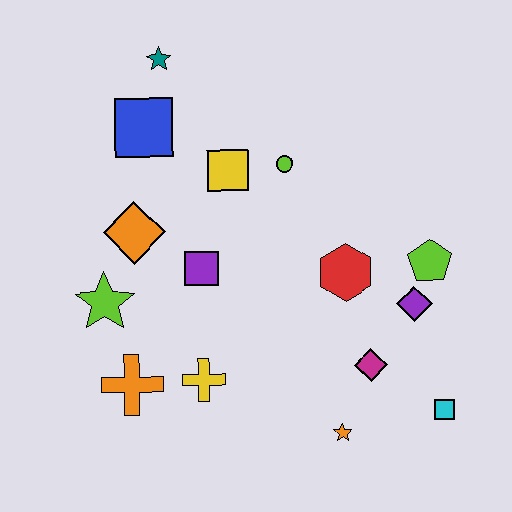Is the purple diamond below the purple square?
Yes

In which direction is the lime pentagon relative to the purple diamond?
The lime pentagon is above the purple diamond.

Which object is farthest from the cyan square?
The teal star is farthest from the cyan square.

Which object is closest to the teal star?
The blue square is closest to the teal star.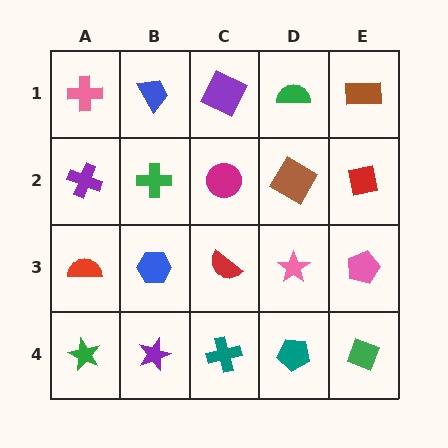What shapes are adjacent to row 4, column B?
A blue hexagon (row 3, column B), a green star (row 4, column A), a teal cross (row 4, column C).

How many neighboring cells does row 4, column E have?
2.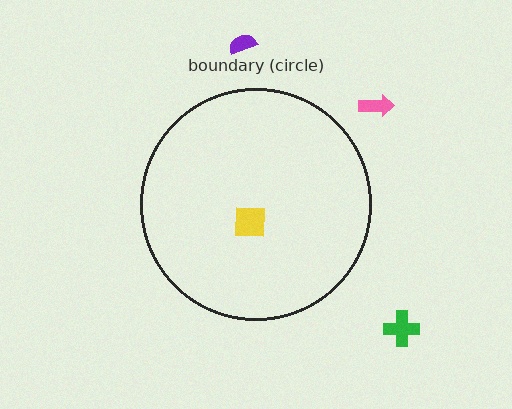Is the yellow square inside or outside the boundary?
Inside.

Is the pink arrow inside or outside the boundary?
Outside.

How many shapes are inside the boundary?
1 inside, 3 outside.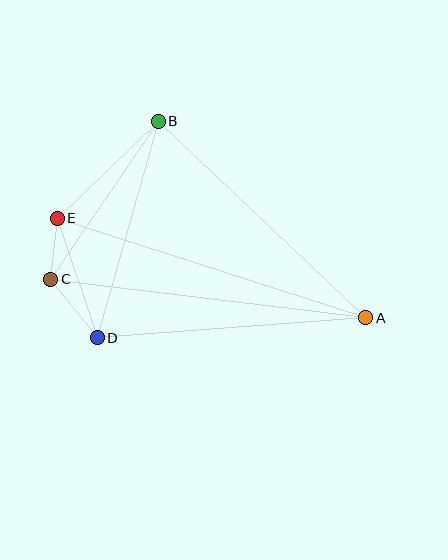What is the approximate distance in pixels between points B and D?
The distance between B and D is approximately 225 pixels.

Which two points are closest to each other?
Points C and E are closest to each other.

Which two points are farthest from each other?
Points A and E are farthest from each other.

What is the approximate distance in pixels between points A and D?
The distance between A and D is approximately 269 pixels.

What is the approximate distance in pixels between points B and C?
The distance between B and C is approximately 191 pixels.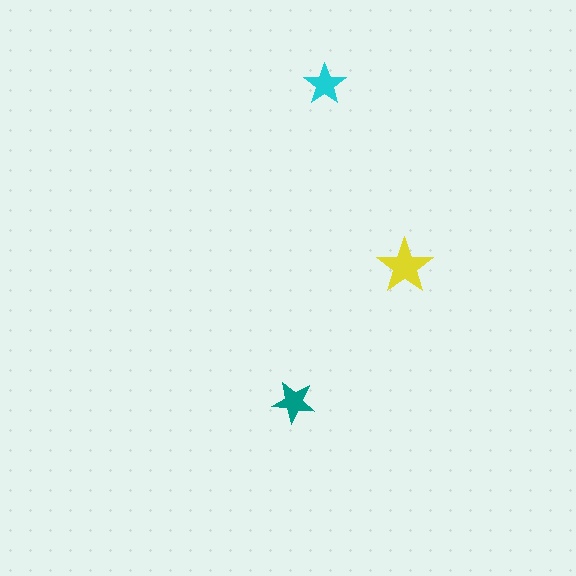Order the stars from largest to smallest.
the yellow one, the teal one, the cyan one.